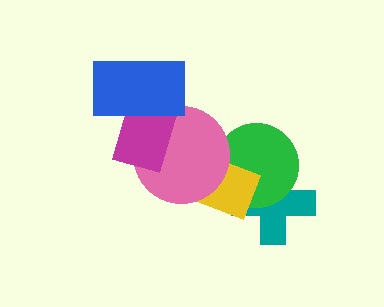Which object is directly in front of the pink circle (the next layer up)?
The magenta rectangle is directly in front of the pink circle.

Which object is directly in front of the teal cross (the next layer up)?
The green circle is directly in front of the teal cross.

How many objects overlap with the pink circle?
4 objects overlap with the pink circle.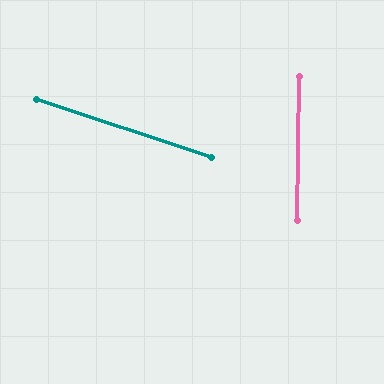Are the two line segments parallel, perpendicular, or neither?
Neither parallel nor perpendicular — they differ by about 73°.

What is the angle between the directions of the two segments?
Approximately 73 degrees.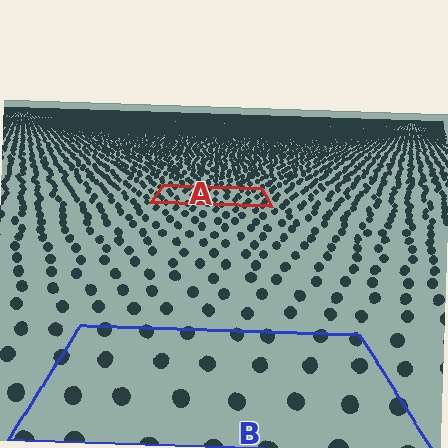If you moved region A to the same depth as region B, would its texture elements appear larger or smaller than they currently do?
They would appear larger. At a closer depth, the same texture elements are projected at a bigger on-screen size.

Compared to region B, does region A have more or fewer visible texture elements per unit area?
Region A has more texture elements per unit area — they are packed more densely because it is farther away.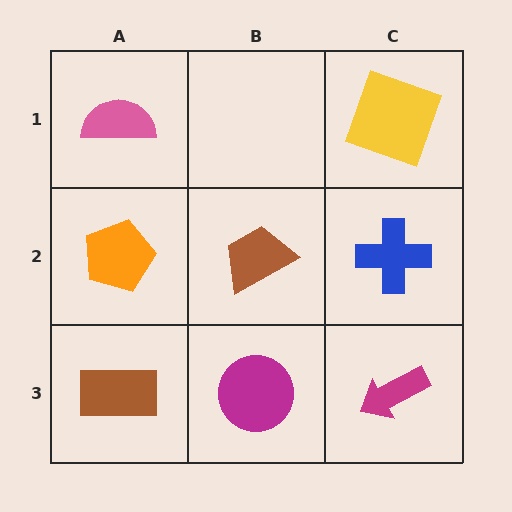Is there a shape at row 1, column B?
No, that cell is empty.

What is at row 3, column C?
A magenta arrow.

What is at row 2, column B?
A brown trapezoid.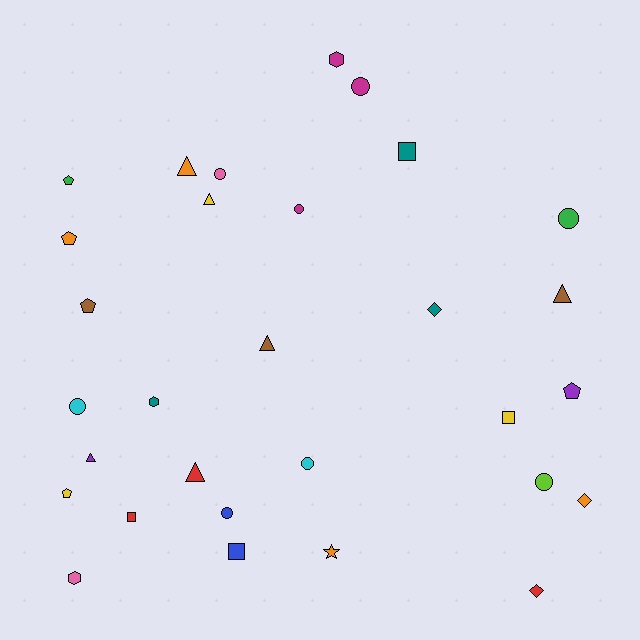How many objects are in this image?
There are 30 objects.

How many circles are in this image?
There are 8 circles.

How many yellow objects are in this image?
There are 3 yellow objects.